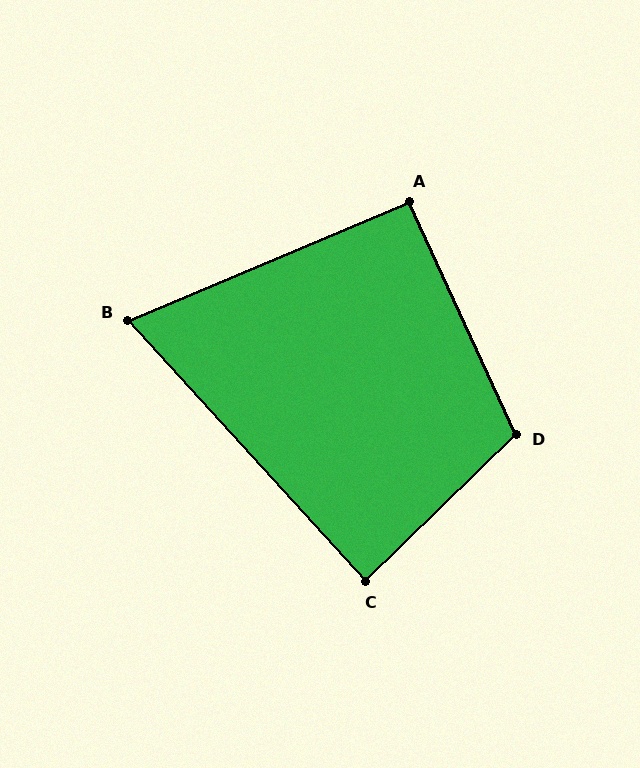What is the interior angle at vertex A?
Approximately 92 degrees (approximately right).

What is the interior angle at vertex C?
Approximately 88 degrees (approximately right).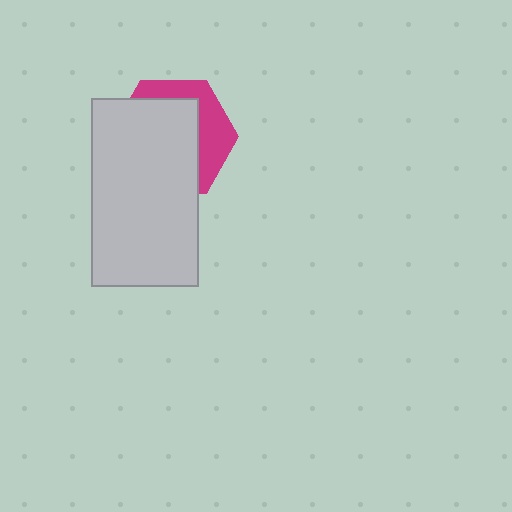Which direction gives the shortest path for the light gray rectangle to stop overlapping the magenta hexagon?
Moving toward the lower-left gives the shortest separation.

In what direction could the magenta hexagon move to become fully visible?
The magenta hexagon could move toward the upper-right. That would shift it out from behind the light gray rectangle entirely.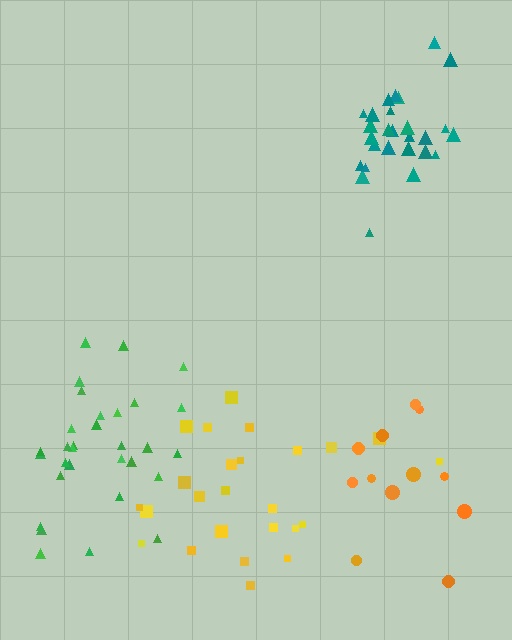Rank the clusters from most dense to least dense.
teal, green, yellow, orange.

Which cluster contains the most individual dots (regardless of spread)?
Green (31).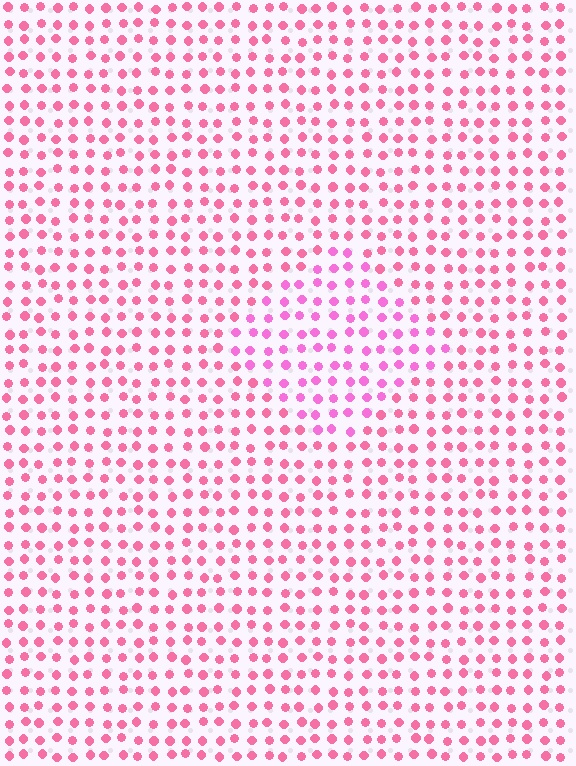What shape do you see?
I see a diamond.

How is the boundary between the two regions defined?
The boundary is defined purely by a slight shift in hue (about 25 degrees). Spacing, size, and orientation are identical on both sides.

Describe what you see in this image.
The image is filled with small pink elements in a uniform arrangement. A diamond-shaped region is visible where the elements are tinted to a slightly different hue, forming a subtle color boundary.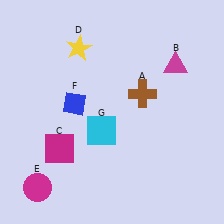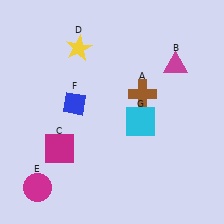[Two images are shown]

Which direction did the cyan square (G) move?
The cyan square (G) moved right.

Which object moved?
The cyan square (G) moved right.